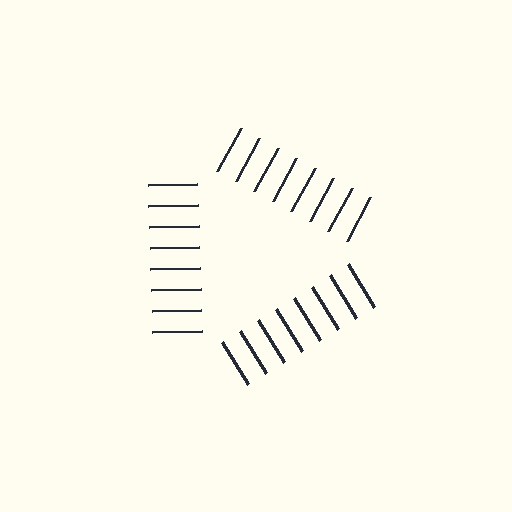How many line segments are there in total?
24 — 8 along each of the 3 edges.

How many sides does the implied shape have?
3 sides — the line-ends trace a triangle.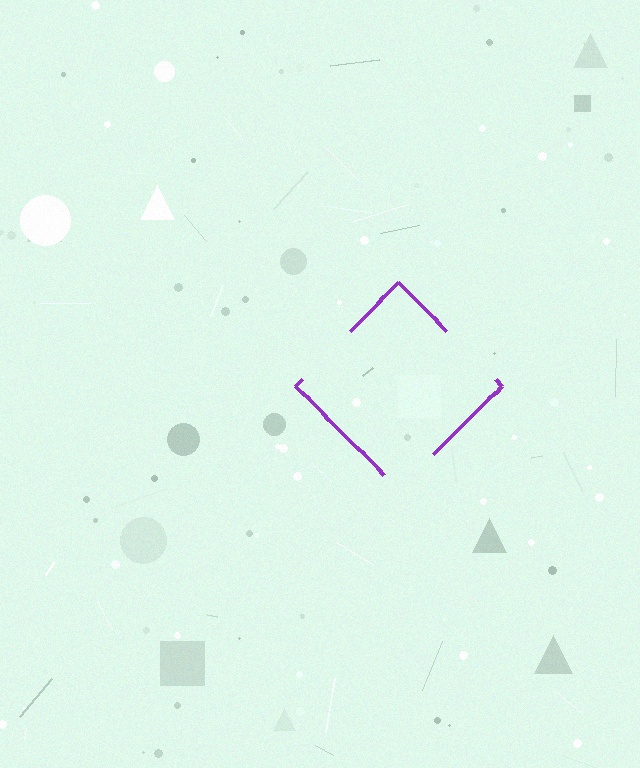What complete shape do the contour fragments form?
The contour fragments form a diamond.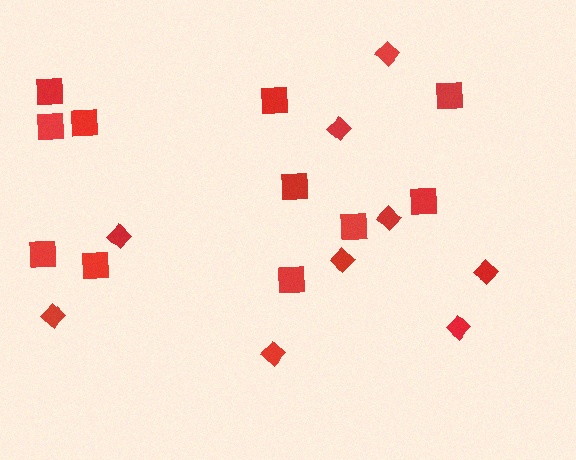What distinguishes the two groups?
There are 2 groups: one group of diamonds (9) and one group of squares (11).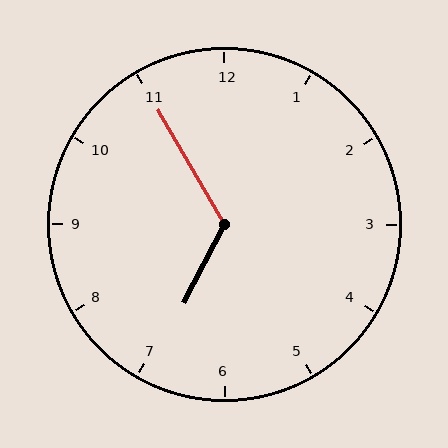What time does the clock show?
6:55.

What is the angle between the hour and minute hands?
Approximately 122 degrees.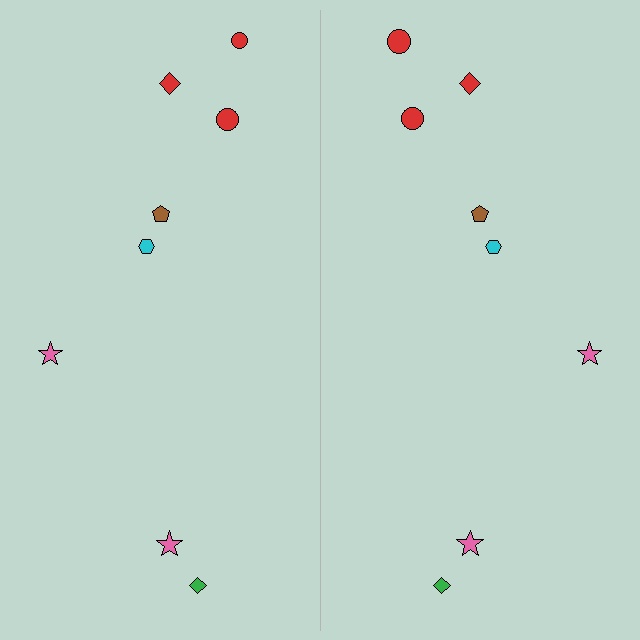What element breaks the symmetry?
The red circle on the right side has a different size than its mirror counterpart.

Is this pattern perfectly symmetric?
No, the pattern is not perfectly symmetric. The red circle on the right side has a different size than its mirror counterpart.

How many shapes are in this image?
There are 16 shapes in this image.